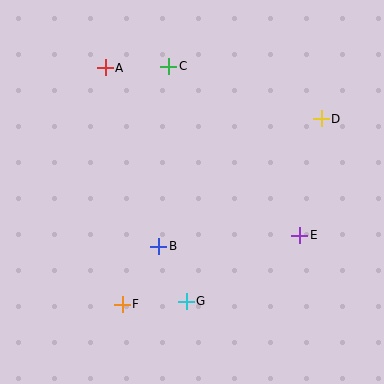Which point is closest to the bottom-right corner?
Point E is closest to the bottom-right corner.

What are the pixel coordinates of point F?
Point F is at (122, 304).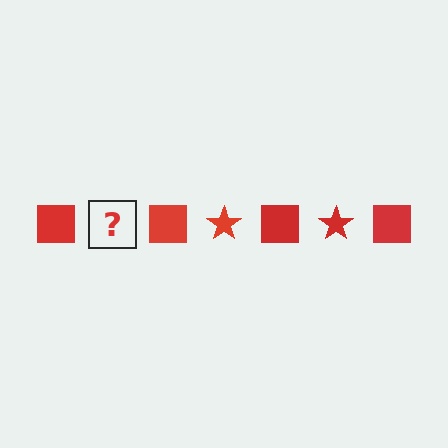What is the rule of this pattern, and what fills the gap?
The rule is that the pattern cycles through square, star shapes in red. The gap should be filled with a red star.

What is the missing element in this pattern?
The missing element is a red star.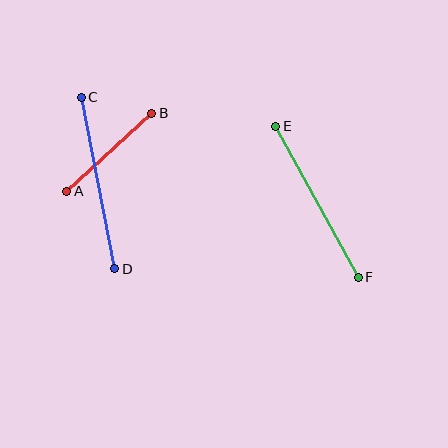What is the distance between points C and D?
The distance is approximately 174 pixels.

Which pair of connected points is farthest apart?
Points C and D are farthest apart.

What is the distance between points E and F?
The distance is approximately 172 pixels.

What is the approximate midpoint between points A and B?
The midpoint is at approximately (109, 152) pixels.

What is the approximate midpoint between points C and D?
The midpoint is at approximately (98, 183) pixels.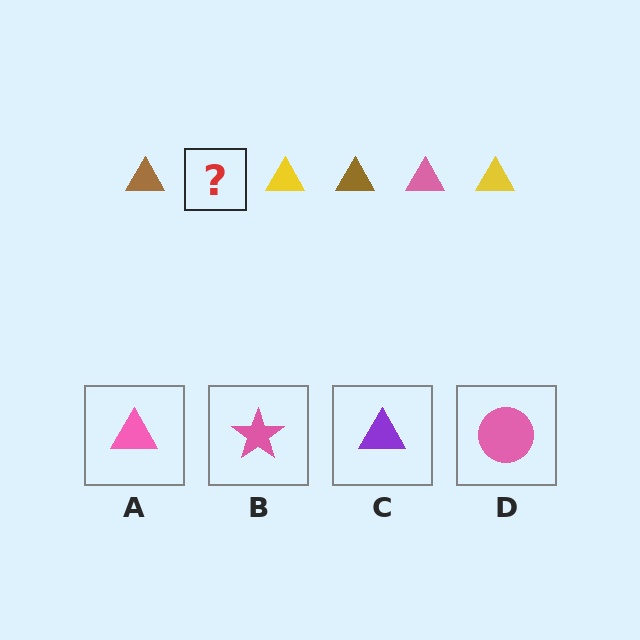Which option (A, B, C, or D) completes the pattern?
A.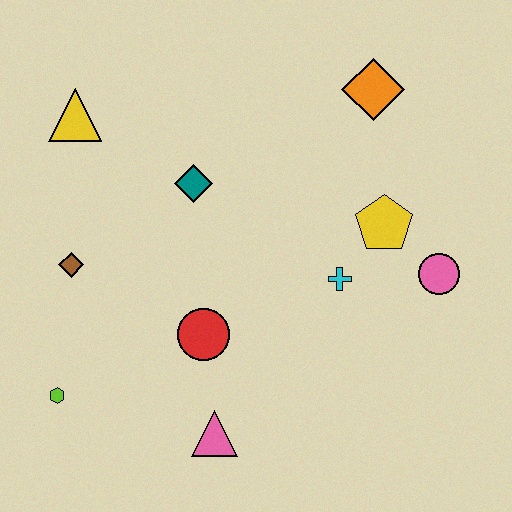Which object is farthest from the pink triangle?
The orange diamond is farthest from the pink triangle.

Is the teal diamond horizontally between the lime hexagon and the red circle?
Yes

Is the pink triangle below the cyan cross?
Yes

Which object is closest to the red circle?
The pink triangle is closest to the red circle.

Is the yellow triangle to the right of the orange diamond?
No